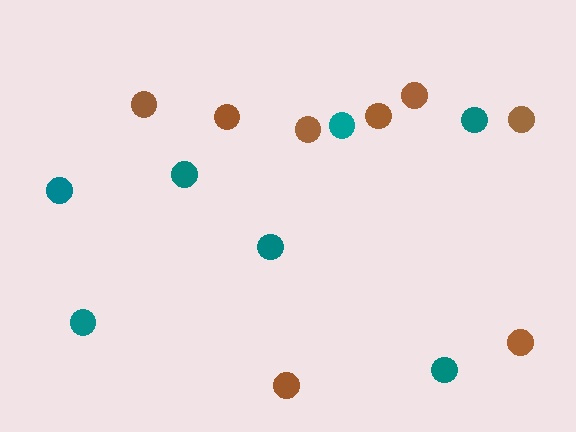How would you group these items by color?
There are 2 groups: one group of teal circles (7) and one group of brown circles (8).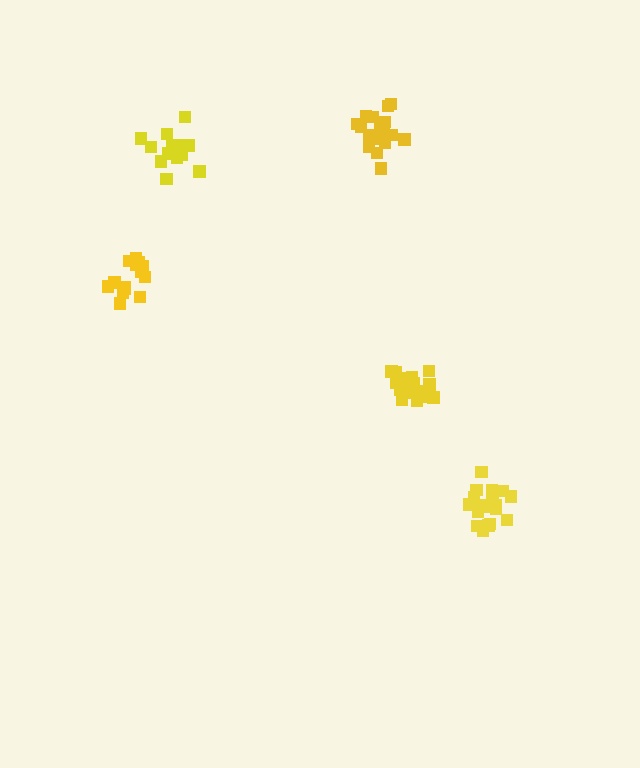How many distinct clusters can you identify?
There are 5 distinct clusters.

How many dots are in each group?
Group 1: 18 dots, Group 2: 15 dots, Group 3: 17 dots, Group 4: 19 dots, Group 5: 16 dots (85 total).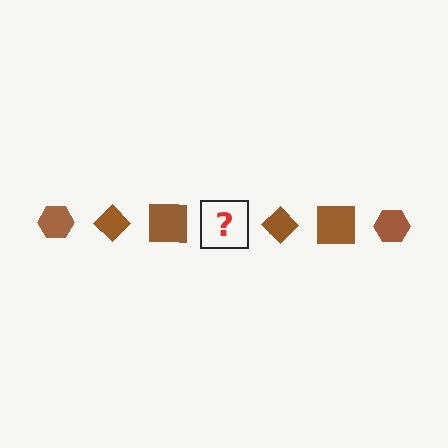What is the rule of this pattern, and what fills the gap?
The rule is that the pattern cycles through hexagon, diamond, square shapes in brown. The gap should be filled with a brown hexagon.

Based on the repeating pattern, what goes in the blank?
The blank should be a brown hexagon.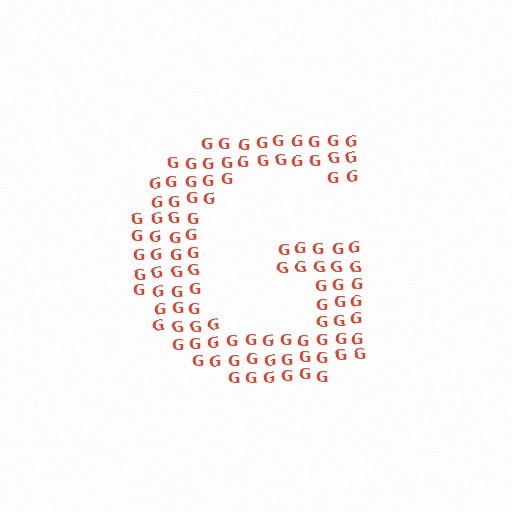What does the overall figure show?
The overall figure shows the letter G.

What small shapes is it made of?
It is made of small letter G's.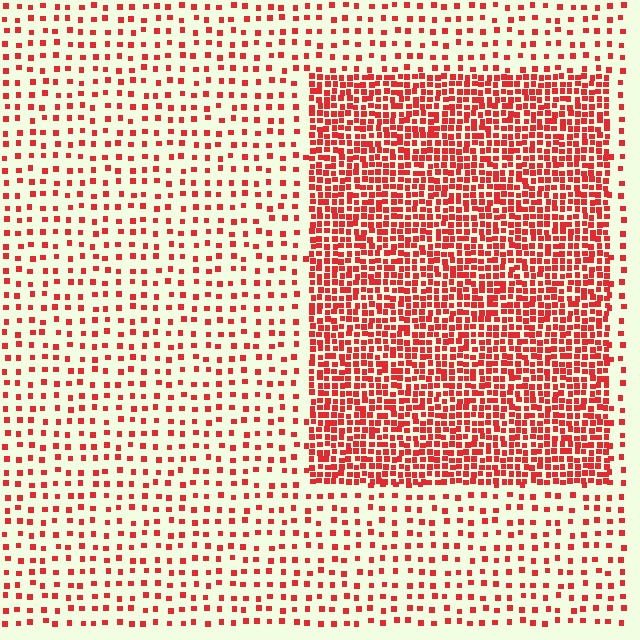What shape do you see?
I see a rectangle.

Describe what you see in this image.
The image contains small red elements arranged at two different densities. A rectangle-shaped region is visible where the elements are more densely packed than the surrounding area.